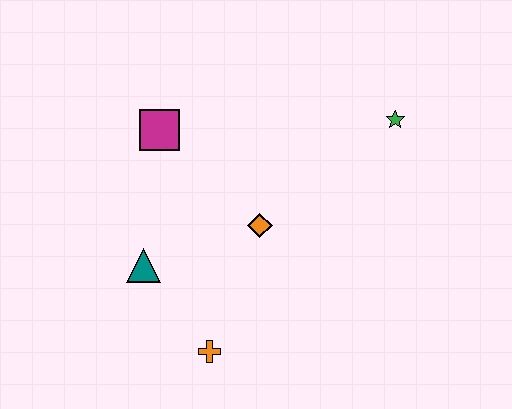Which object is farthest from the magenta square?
The green star is farthest from the magenta square.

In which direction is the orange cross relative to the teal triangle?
The orange cross is below the teal triangle.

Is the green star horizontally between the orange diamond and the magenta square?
No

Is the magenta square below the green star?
Yes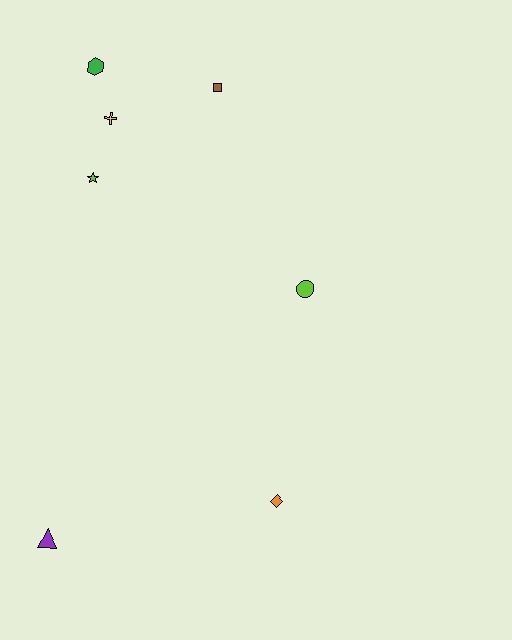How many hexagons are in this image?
There is 1 hexagon.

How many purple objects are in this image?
There is 1 purple object.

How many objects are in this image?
There are 7 objects.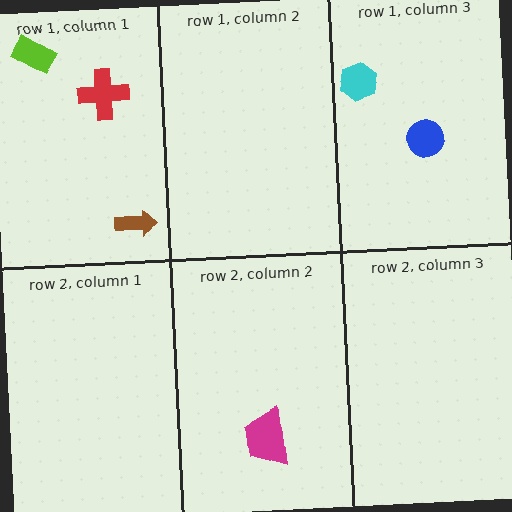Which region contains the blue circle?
The row 1, column 3 region.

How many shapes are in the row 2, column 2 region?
1.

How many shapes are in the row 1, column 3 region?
2.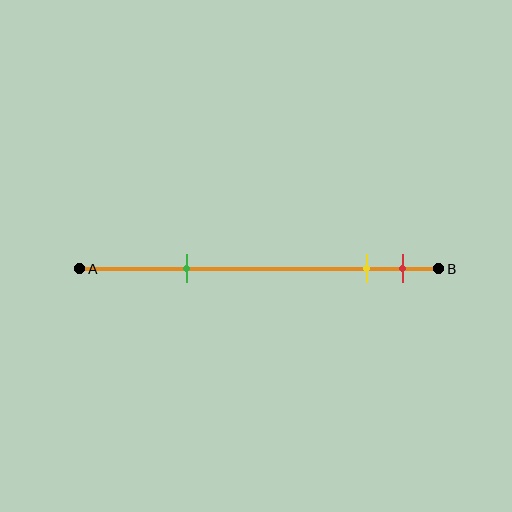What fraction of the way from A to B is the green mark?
The green mark is approximately 30% (0.3) of the way from A to B.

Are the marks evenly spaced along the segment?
No, the marks are not evenly spaced.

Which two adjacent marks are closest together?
The yellow and red marks are the closest adjacent pair.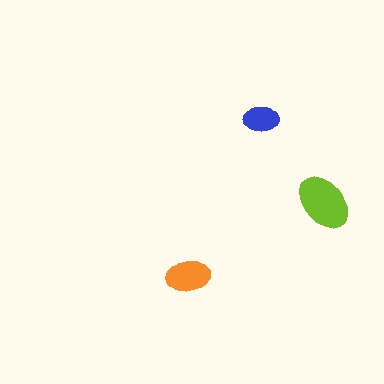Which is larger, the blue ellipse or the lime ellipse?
The lime one.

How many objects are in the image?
There are 3 objects in the image.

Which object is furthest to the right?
The lime ellipse is rightmost.